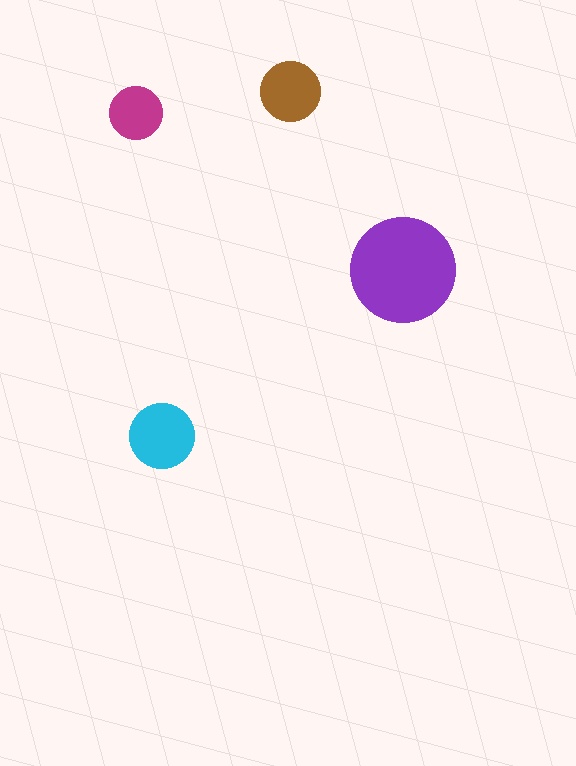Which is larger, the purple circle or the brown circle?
The purple one.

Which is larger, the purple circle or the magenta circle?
The purple one.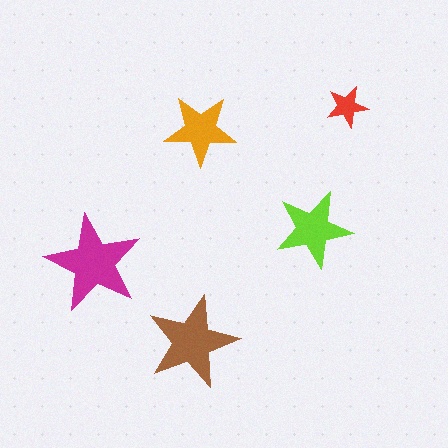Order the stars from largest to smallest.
the magenta one, the brown one, the lime one, the orange one, the red one.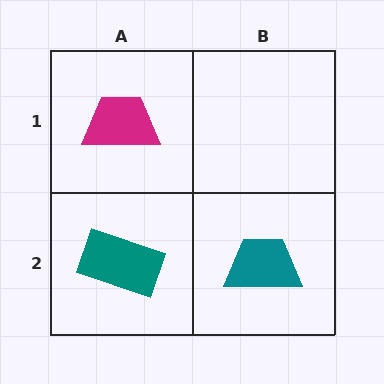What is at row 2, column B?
A teal trapezoid.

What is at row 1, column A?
A magenta trapezoid.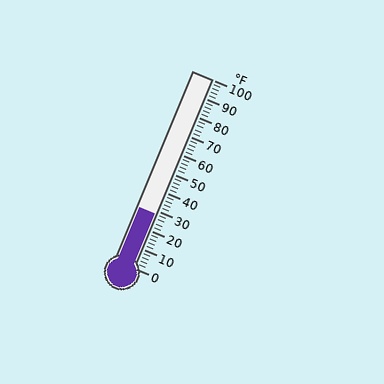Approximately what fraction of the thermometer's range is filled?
The thermometer is filled to approximately 30% of its range.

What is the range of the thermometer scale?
The thermometer scale ranges from 0°F to 100°F.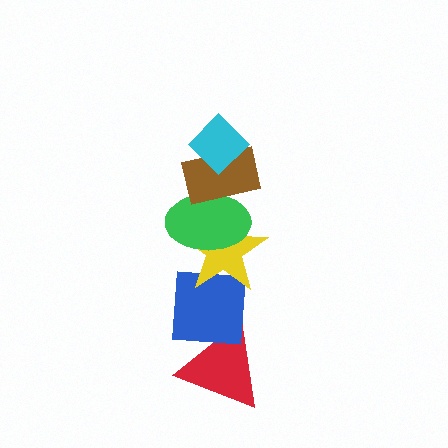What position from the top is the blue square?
The blue square is 5th from the top.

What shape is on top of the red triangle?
The blue square is on top of the red triangle.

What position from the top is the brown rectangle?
The brown rectangle is 2nd from the top.